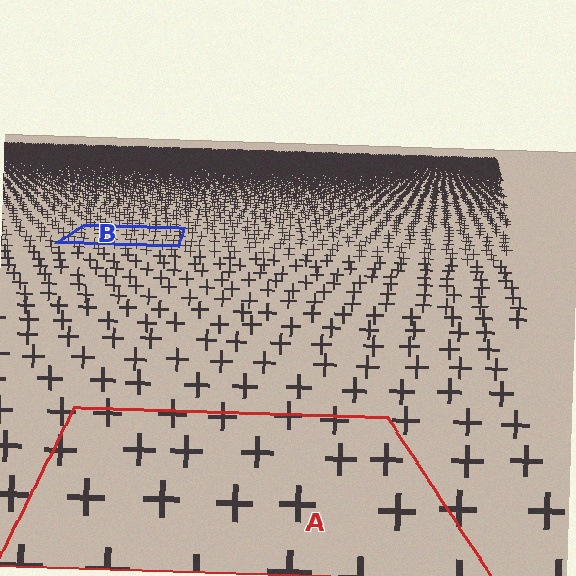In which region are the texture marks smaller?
The texture marks are smaller in region B, because it is farther away.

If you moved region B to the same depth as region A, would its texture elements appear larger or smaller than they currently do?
They would appear larger. At a closer depth, the same texture elements are projected at a bigger on-screen size.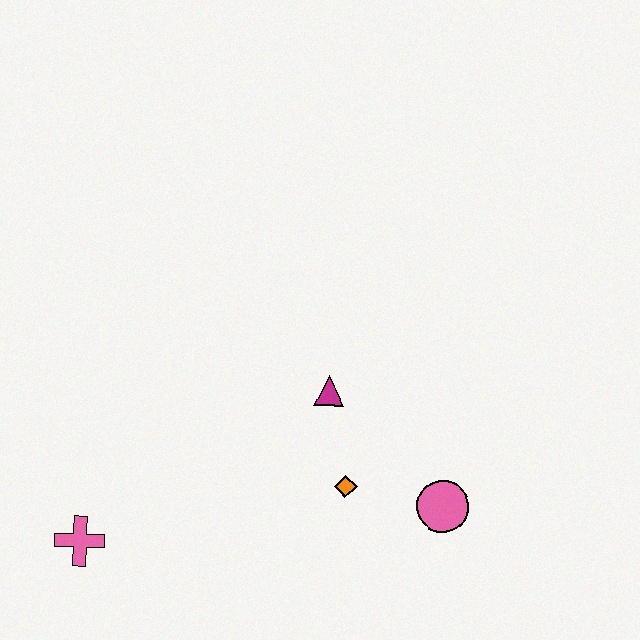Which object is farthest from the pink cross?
The pink circle is farthest from the pink cross.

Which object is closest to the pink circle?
The orange diamond is closest to the pink circle.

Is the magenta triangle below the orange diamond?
No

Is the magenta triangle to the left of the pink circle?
Yes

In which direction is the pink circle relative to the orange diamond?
The pink circle is to the right of the orange diamond.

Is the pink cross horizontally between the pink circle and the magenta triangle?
No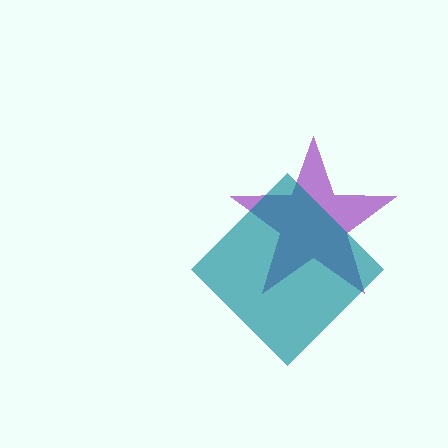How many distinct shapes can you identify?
There are 2 distinct shapes: a purple star, a teal diamond.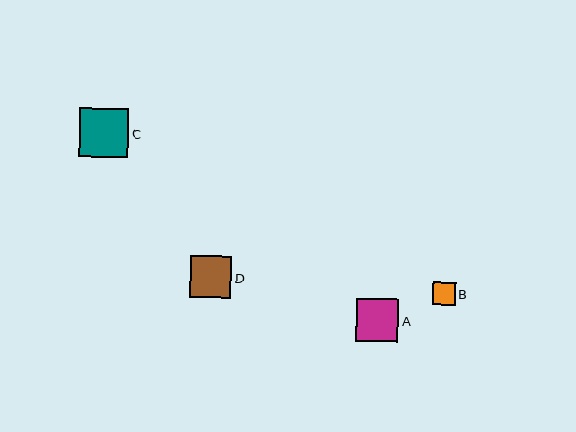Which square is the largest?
Square C is the largest with a size of approximately 49 pixels.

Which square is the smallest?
Square B is the smallest with a size of approximately 23 pixels.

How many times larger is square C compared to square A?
Square C is approximately 1.2 times the size of square A.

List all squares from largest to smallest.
From largest to smallest: C, A, D, B.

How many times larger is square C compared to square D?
Square C is approximately 1.2 times the size of square D.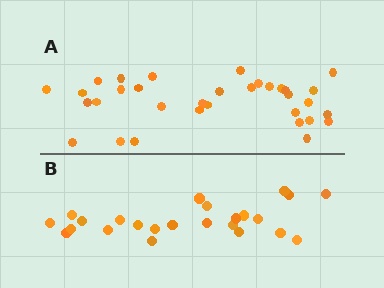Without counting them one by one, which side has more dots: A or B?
Region A (the top region) has more dots.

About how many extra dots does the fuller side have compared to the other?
Region A has roughly 8 or so more dots than region B.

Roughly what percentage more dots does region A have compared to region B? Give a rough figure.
About 40% more.